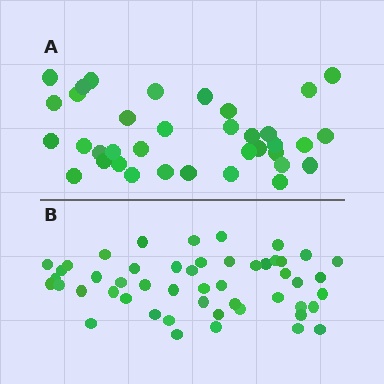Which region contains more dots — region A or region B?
Region B (the bottom region) has more dots.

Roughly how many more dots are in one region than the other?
Region B has approximately 15 more dots than region A.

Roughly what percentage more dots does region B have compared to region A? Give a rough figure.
About 40% more.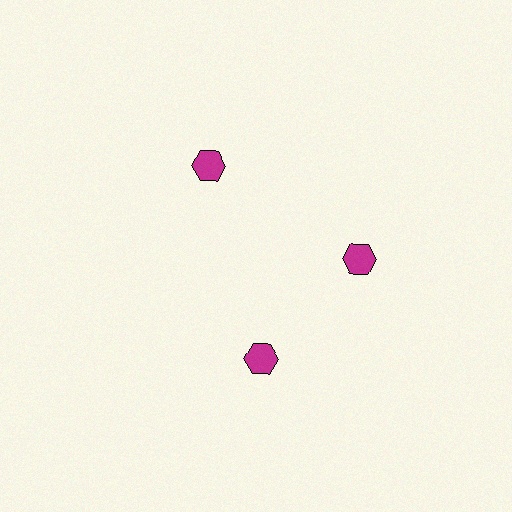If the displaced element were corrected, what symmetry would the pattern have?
It would have 3-fold rotational symmetry — the pattern would map onto itself every 120 degrees.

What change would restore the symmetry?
The symmetry would be restored by rotating it back into even spacing with its neighbors so that all 3 hexagons sit at equal angles and equal distance from the center.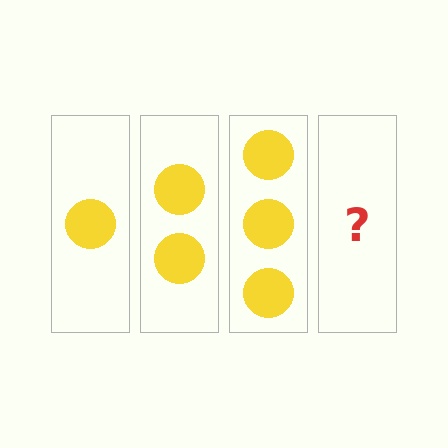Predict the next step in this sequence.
The next step is 4 circles.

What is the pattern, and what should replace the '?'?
The pattern is that each step adds one more circle. The '?' should be 4 circles.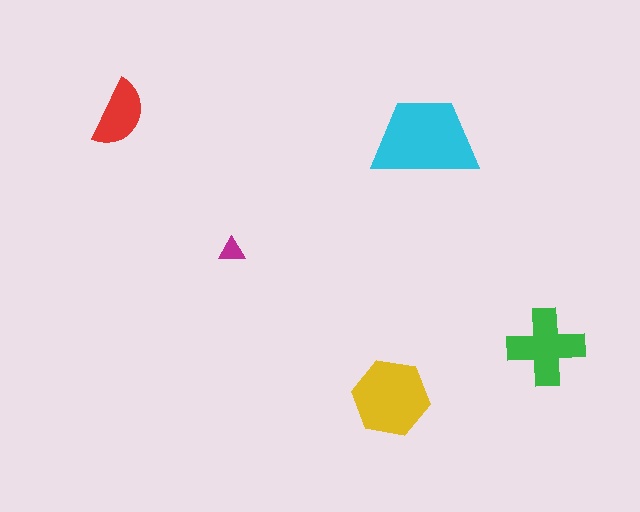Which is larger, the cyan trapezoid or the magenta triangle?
The cyan trapezoid.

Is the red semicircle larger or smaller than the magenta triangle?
Larger.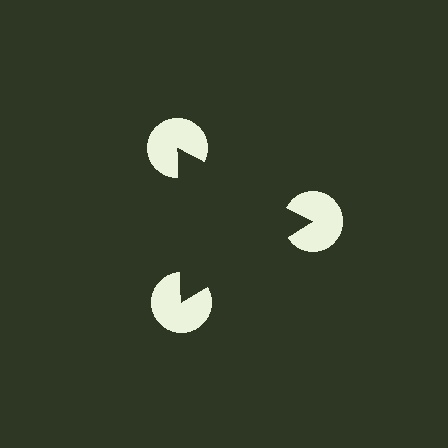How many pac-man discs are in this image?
There are 3 — one at each vertex of the illusory triangle.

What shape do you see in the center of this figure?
An illusory triangle — its edges are inferred from the aligned wedge cuts in the pac-man discs, not physically drawn.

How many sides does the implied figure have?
3 sides.